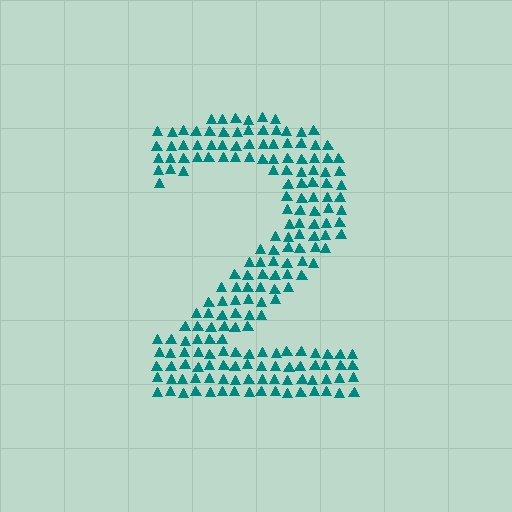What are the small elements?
The small elements are triangles.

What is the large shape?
The large shape is the digit 2.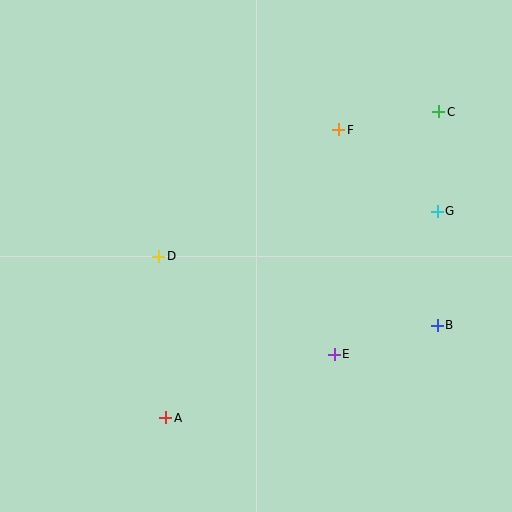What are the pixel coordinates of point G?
Point G is at (437, 211).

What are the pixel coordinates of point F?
Point F is at (339, 130).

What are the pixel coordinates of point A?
Point A is at (166, 418).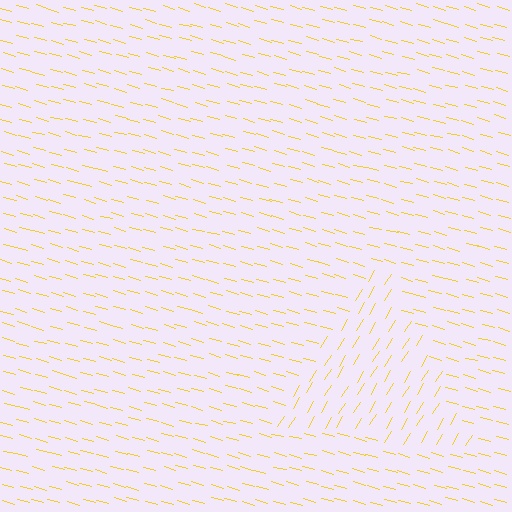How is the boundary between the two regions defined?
The boundary is defined purely by a change in line orientation (approximately 75 degrees difference). All lines are the same color and thickness.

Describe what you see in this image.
The image is filled with small yellow line segments. A triangle region in the image has lines oriented differently from the surrounding lines, creating a visible texture boundary.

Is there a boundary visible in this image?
Yes, there is a texture boundary formed by a change in line orientation.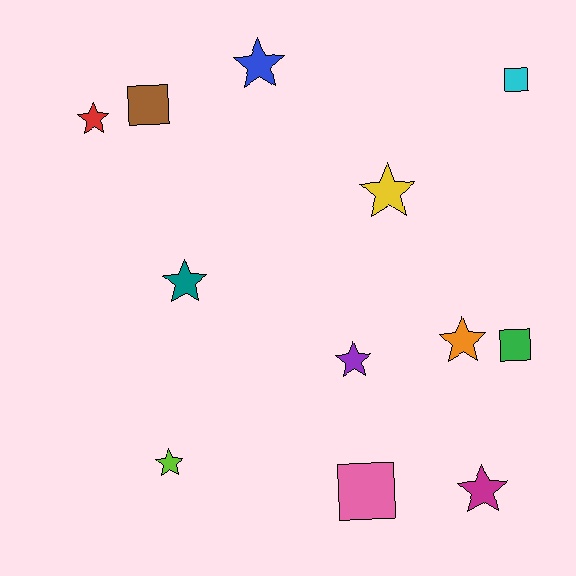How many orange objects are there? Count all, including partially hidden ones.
There is 1 orange object.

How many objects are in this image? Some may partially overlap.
There are 12 objects.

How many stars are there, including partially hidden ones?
There are 8 stars.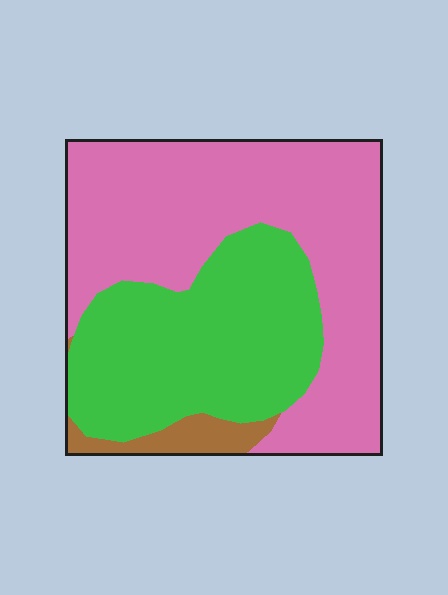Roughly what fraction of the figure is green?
Green covers around 40% of the figure.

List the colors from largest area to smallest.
From largest to smallest: pink, green, brown.